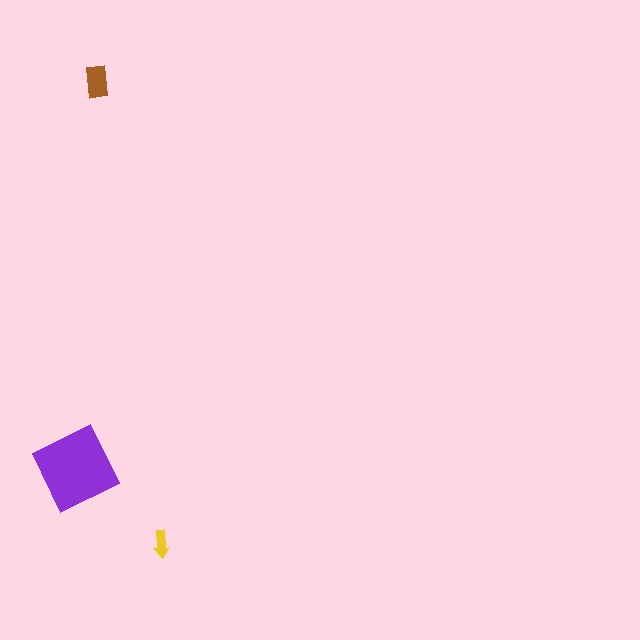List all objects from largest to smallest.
The purple diamond, the brown rectangle, the yellow arrow.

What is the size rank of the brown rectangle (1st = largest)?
2nd.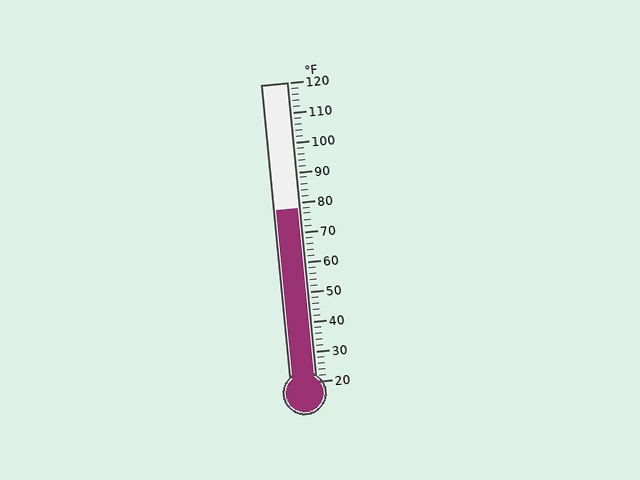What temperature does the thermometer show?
The thermometer shows approximately 78°F.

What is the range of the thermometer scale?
The thermometer scale ranges from 20°F to 120°F.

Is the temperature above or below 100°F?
The temperature is below 100°F.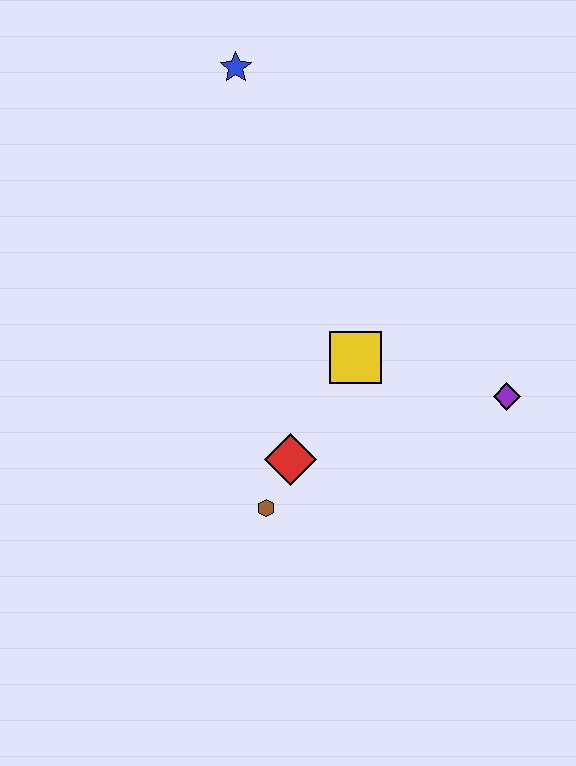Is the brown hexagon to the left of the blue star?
No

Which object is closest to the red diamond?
The brown hexagon is closest to the red diamond.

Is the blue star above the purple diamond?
Yes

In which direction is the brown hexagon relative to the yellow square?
The brown hexagon is below the yellow square.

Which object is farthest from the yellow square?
The blue star is farthest from the yellow square.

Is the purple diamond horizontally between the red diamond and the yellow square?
No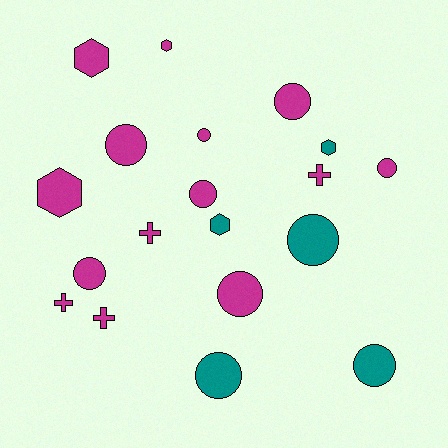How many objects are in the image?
There are 19 objects.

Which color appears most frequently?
Magenta, with 14 objects.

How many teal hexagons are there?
There are 2 teal hexagons.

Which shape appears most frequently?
Circle, with 10 objects.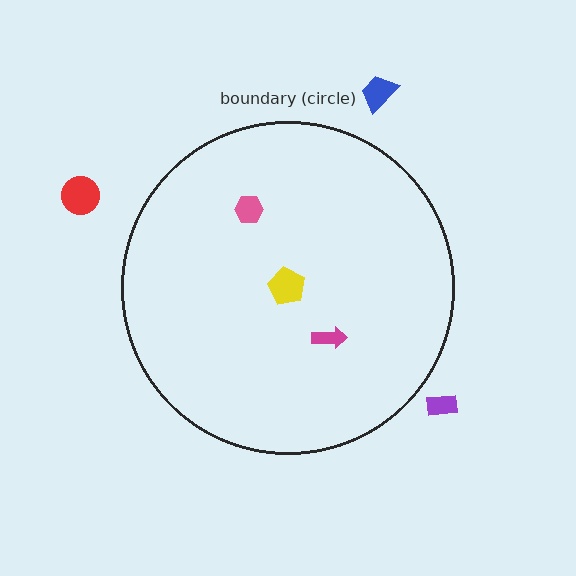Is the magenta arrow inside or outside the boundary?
Inside.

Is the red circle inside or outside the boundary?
Outside.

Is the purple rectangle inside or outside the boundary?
Outside.